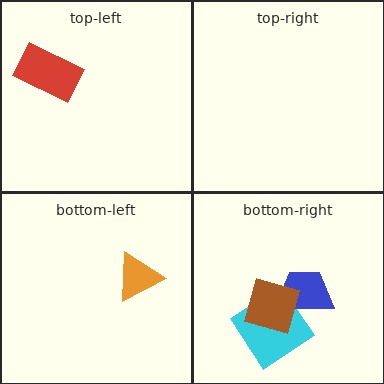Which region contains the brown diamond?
The bottom-right region.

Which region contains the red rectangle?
The top-left region.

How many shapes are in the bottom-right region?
3.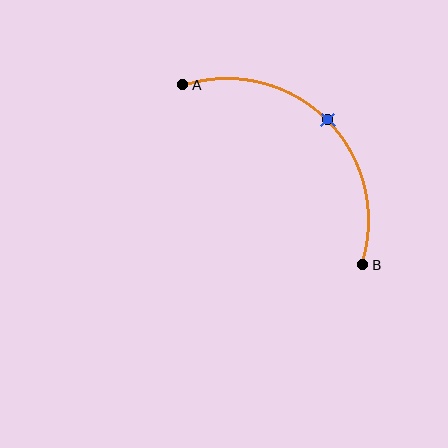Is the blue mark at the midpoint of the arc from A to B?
Yes. The blue mark lies on the arc at equal arc-length from both A and B — it is the arc midpoint.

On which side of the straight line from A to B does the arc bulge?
The arc bulges above and to the right of the straight line connecting A and B.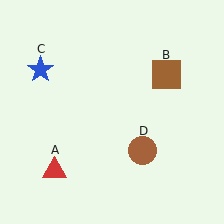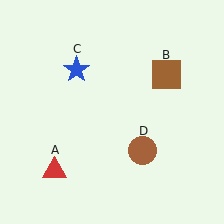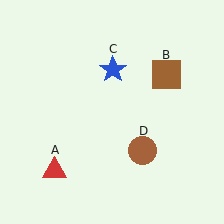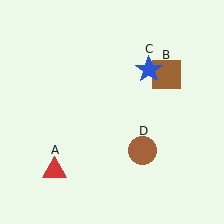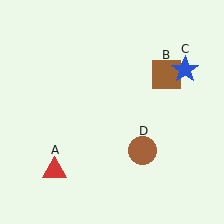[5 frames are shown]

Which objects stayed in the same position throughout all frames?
Red triangle (object A) and brown square (object B) and brown circle (object D) remained stationary.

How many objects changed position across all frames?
1 object changed position: blue star (object C).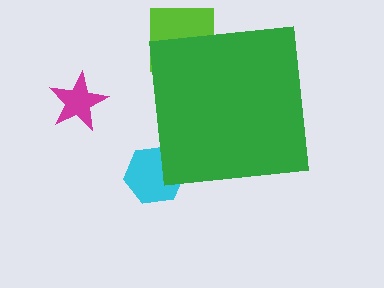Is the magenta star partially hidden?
No, the magenta star is fully visible.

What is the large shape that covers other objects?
A green square.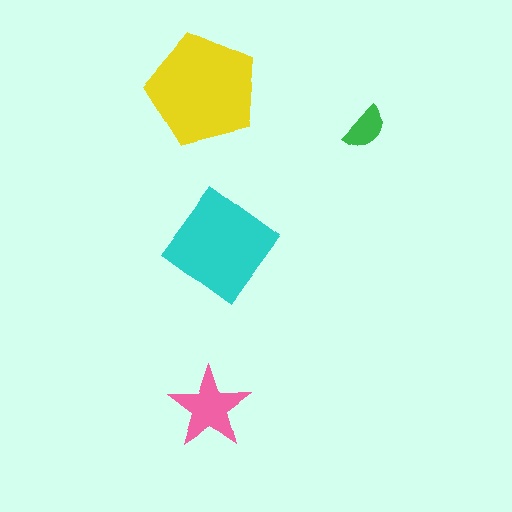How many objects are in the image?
There are 4 objects in the image.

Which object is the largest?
The yellow pentagon.